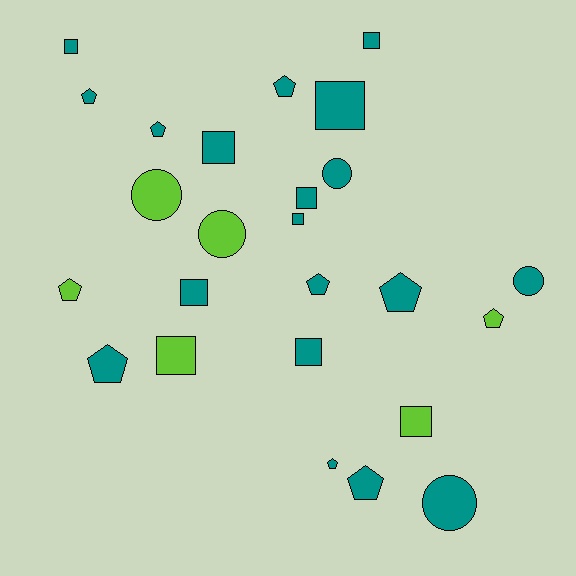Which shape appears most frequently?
Pentagon, with 10 objects.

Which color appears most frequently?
Teal, with 19 objects.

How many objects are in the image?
There are 25 objects.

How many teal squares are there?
There are 8 teal squares.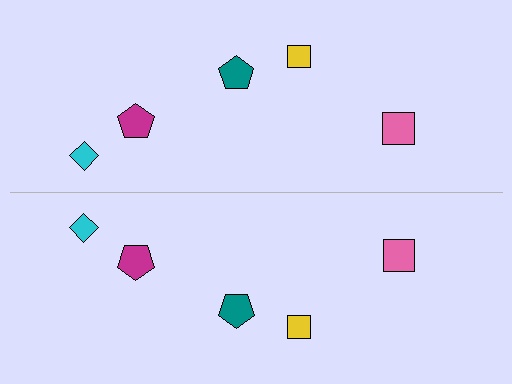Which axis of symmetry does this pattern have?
The pattern has a horizontal axis of symmetry running through the center of the image.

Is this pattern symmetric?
Yes, this pattern has bilateral (reflection) symmetry.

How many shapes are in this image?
There are 10 shapes in this image.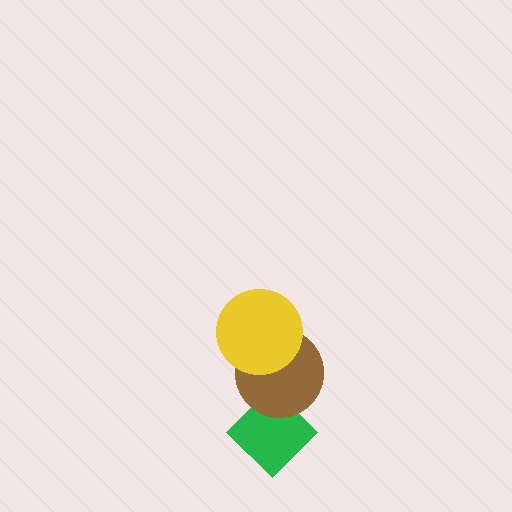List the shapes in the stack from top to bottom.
From top to bottom: the yellow circle, the brown circle, the green diamond.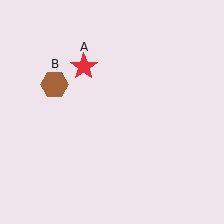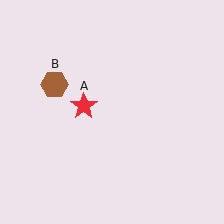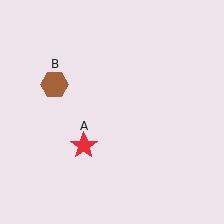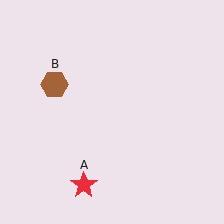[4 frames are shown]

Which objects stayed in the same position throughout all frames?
Brown hexagon (object B) remained stationary.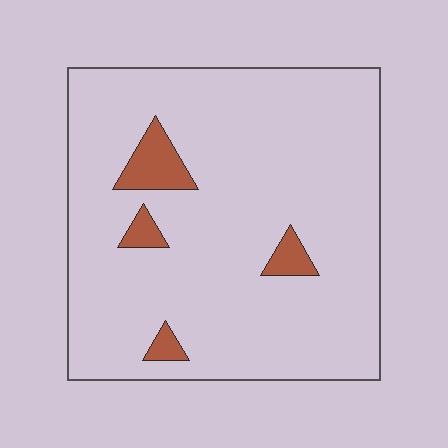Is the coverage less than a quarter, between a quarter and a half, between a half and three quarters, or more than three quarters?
Less than a quarter.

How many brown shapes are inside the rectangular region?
4.